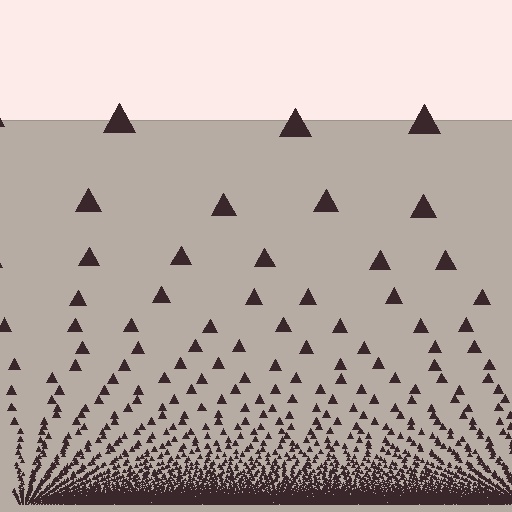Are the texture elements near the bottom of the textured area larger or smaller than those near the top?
Smaller. The gradient is inverted — elements near the bottom are smaller and denser.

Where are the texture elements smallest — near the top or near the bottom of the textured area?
Near the bottom.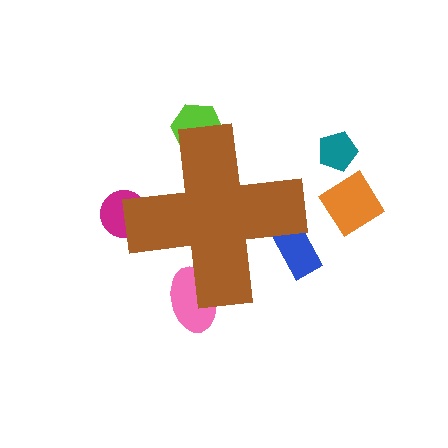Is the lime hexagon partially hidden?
Yes, the lime hexagon is partially hidden behind the brown cross.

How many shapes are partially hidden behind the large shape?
4 shapes are partially hidden.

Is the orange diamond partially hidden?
No, the orange diamond is fully visible.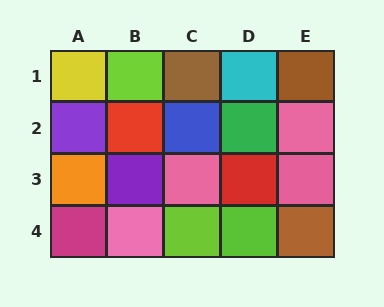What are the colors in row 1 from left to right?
Yellow, lime, brown, cyan, brown.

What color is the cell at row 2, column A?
Purple.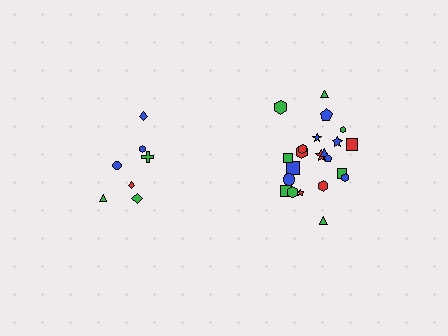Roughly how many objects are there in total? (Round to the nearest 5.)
Roughly 30 objects in total.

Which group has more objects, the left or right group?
The right group.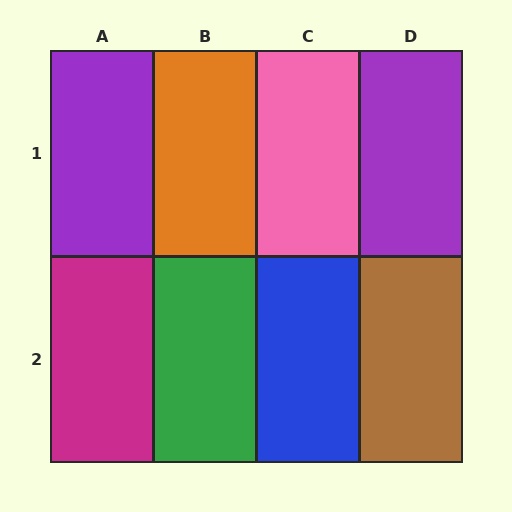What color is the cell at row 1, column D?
Purple.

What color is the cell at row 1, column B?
Orange.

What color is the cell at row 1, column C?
Pink.